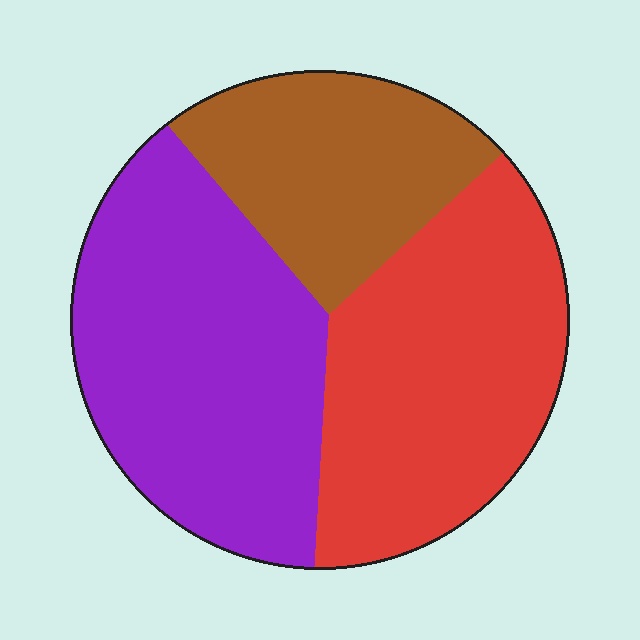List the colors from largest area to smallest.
From largest to smallest: purple, red, brown.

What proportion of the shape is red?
Red covers about 35% of the shape.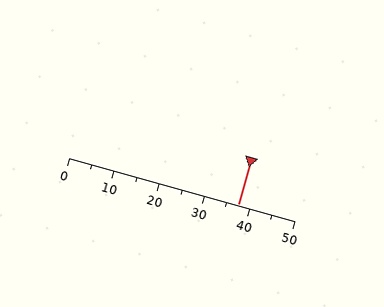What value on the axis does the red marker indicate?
The marker indicates approximately 37.5.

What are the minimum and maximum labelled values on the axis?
The axis runs from 0 to 50.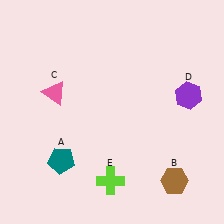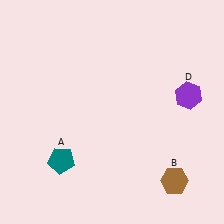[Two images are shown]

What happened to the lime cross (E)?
The lime cross (E) was removed in Image 2. It was in the bottom-left area of Image 1.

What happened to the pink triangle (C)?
The pink triangle (C) was removed in Image 2. It was in the top-left area of Image 1.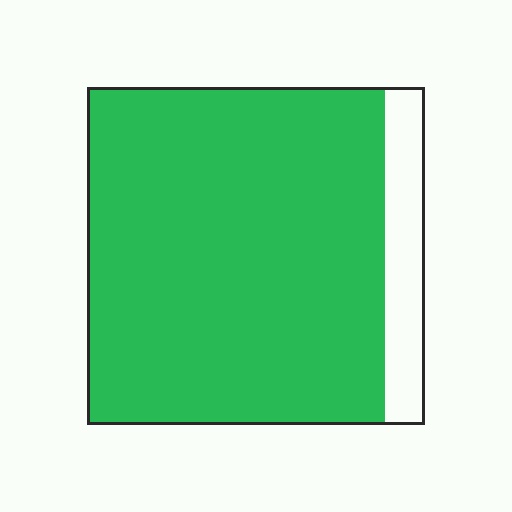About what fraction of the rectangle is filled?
About seven eighths (7/8).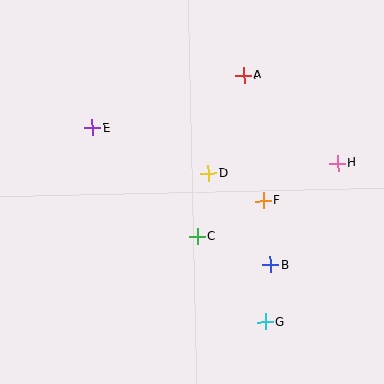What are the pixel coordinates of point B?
Point B is at (270, 265).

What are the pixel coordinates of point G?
Point G is at (265, 322).